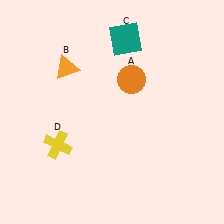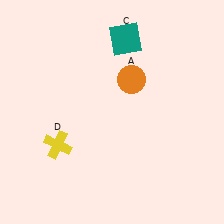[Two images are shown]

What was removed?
The orange triangle (B) was removed in Image 2.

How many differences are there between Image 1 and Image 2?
There is 1 difference between the two images.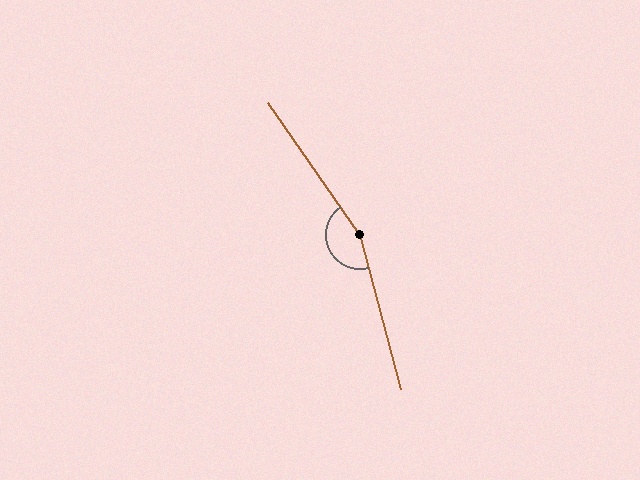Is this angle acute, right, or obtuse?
It is obtuse.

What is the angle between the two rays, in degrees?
Approximately 160 degrees.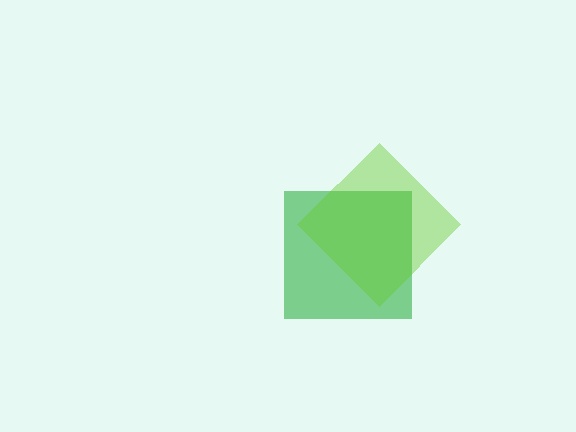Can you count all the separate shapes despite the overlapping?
Yes, there are 2 separate shapes.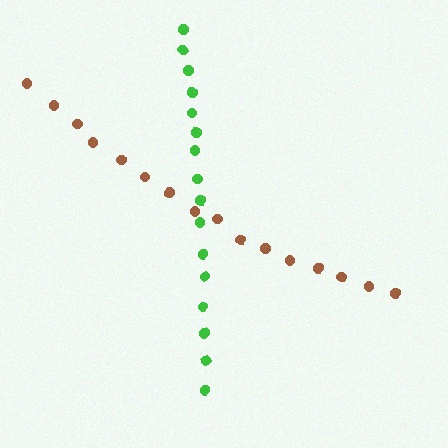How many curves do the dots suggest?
There are 2 distinct paths.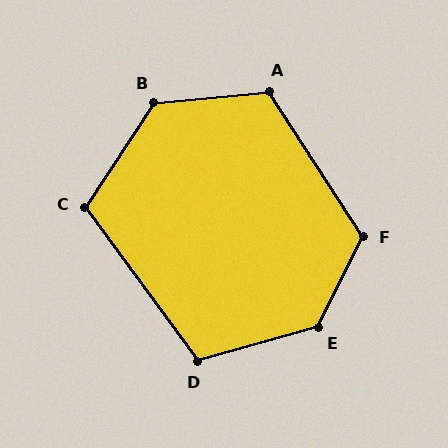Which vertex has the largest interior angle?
E, at approximately 132 degrees.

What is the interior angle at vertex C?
Approximately 111 degrees (obtuse).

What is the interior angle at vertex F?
Approximately 121 degrees (obtuse).